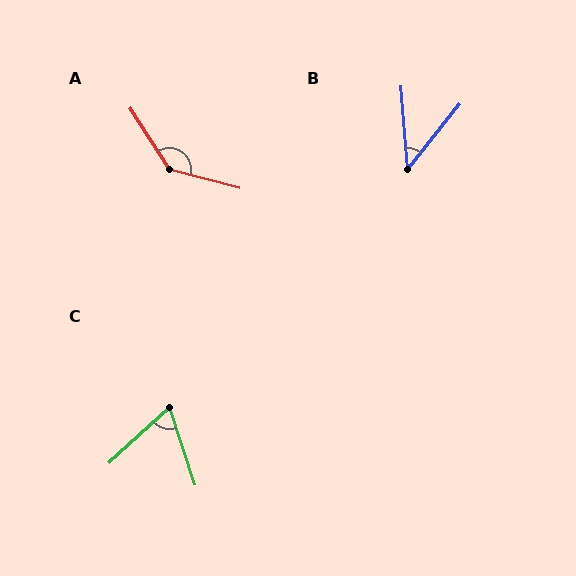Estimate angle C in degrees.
Approximately 66 degrees.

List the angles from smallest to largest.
B (43°), C (66°), A (137°).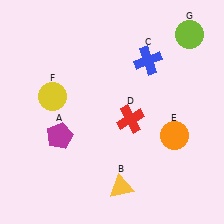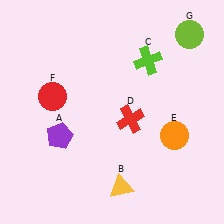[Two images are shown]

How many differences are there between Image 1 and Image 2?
There are 3 differences between the two images.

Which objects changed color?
A changed from magenta to purple. C changed from blue to lime. F changed from yellow to red.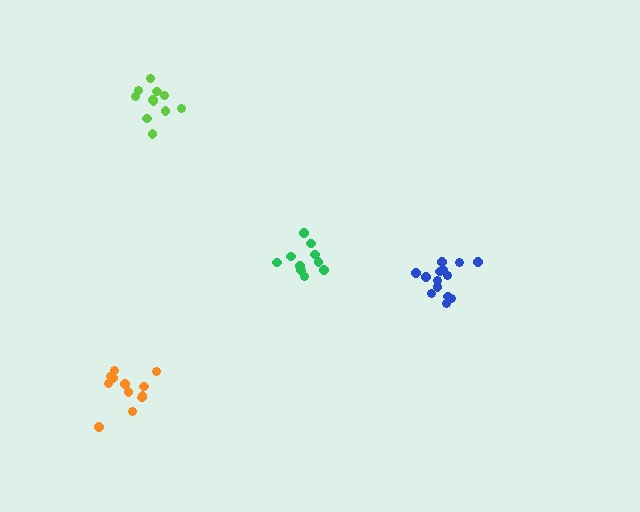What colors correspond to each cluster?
The clusters are colored: green, blue, lime, orange.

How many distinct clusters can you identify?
There are 4 distinct clusters.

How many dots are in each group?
Group 1: 10 dots, Group 2: 14 dots, Group 3: 11 dots, Group 4: 12 dots (47 total).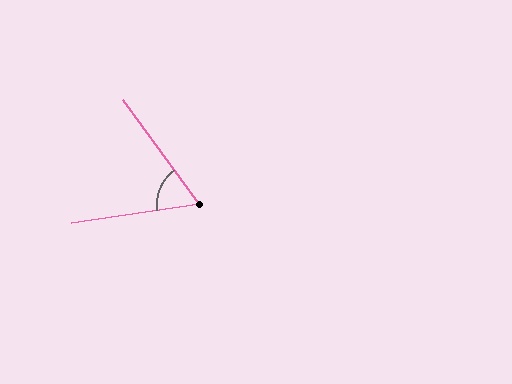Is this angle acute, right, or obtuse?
It is acute.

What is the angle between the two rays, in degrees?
Approximately 62 degrees.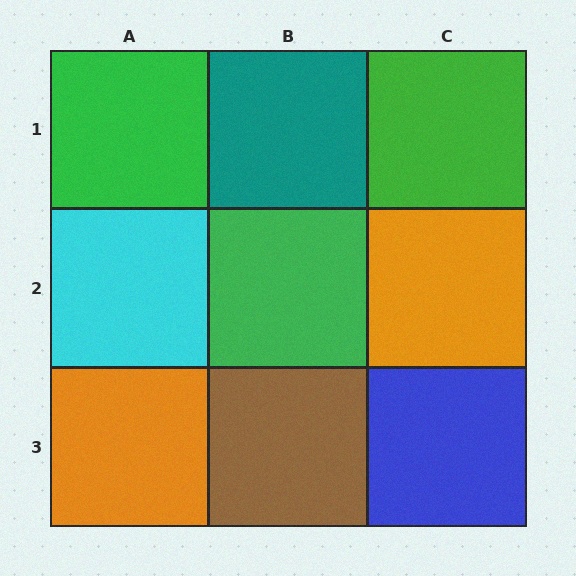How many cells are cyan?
1 cell is cyan.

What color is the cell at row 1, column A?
Green.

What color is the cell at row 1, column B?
Teal.